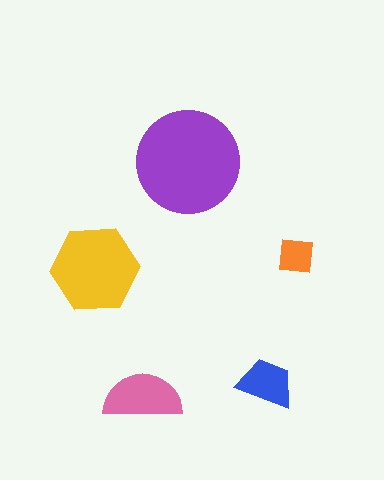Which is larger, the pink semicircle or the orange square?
The pink semicircle.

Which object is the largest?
The purple circle.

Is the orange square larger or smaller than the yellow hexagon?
Smaller.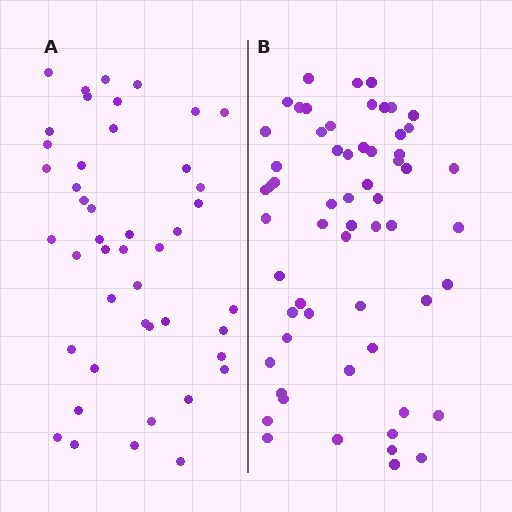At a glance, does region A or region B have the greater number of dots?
Region B (the right region) has more dots.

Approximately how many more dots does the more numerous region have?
Region B has approximately 15 more dots than region A.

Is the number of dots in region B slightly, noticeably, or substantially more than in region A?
Region B has noticeably more, but not dramatically so. The ratio is roughly 1.3 to 1.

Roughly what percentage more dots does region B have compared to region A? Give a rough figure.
About 35% more.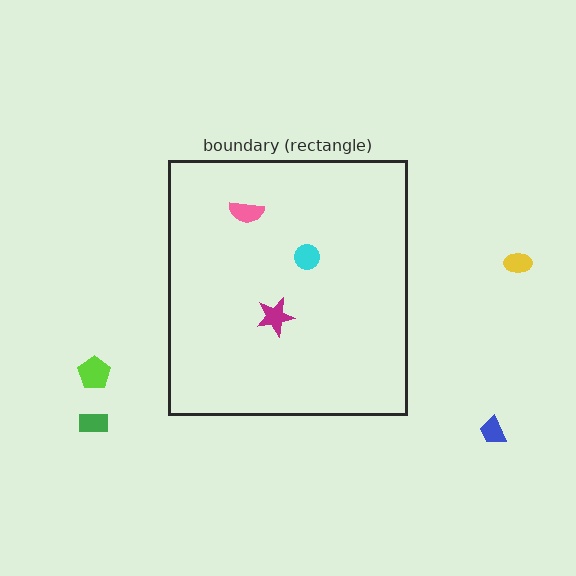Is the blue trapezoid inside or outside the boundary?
Outside.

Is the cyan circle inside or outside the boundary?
Inside.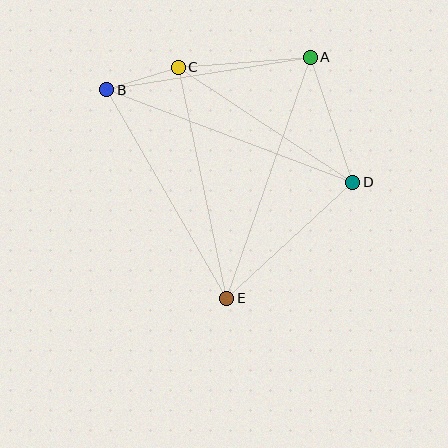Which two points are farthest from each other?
Points B and D are farthest from each other.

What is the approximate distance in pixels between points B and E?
The distance between B and E is approximately 241 pixels.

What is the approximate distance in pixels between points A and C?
The distance between A and C is approximately 132 pixels.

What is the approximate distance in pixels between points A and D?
The distance between A and D is approximately 132 pixels.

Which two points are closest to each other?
Points B and C are closest to each other.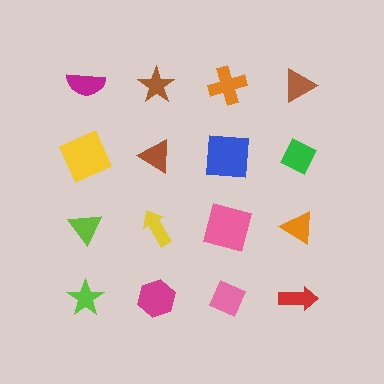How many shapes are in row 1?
4 shapes.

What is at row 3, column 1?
A lime triangle.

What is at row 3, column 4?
An orange triangle.